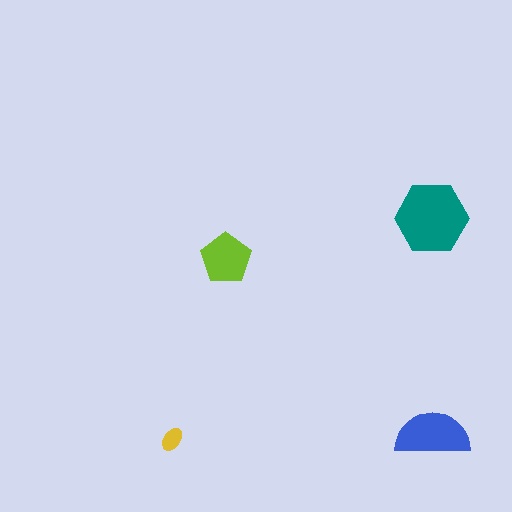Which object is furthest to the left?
The yellow ellipse is leftmost.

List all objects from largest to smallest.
The teal hexagon, the blue semicircle, the lime pentagon, the yellow ellipse.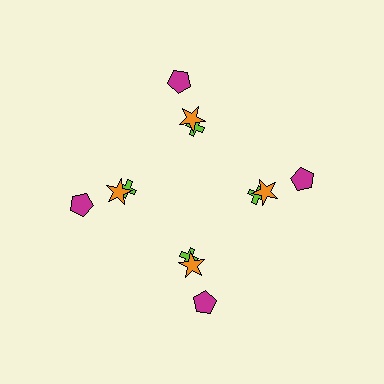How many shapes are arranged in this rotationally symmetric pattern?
There are 12 shapes, arranged in 4 groups of 3.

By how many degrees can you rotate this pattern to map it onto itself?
The pattern maps onto itself every 90 degrees of rotation.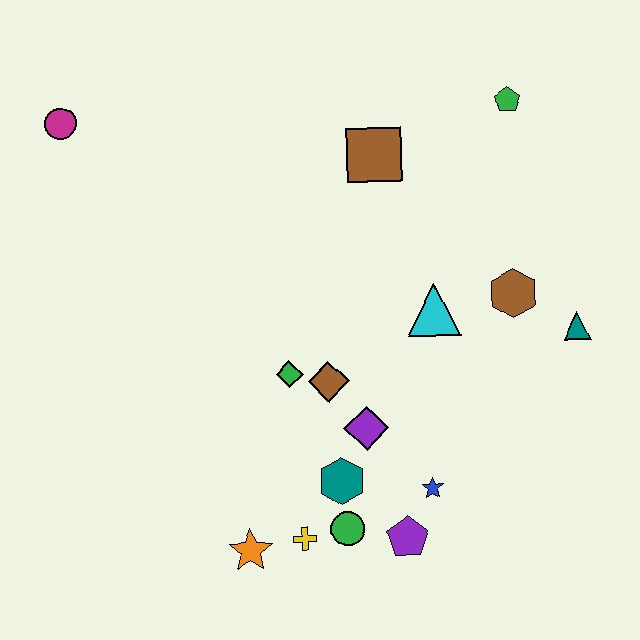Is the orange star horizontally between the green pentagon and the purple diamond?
No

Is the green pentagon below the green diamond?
No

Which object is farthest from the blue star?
The magenta circle is farthest from the blue star.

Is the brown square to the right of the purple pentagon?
No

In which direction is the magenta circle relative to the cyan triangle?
The magenta circle is to the left of the cyan triangle.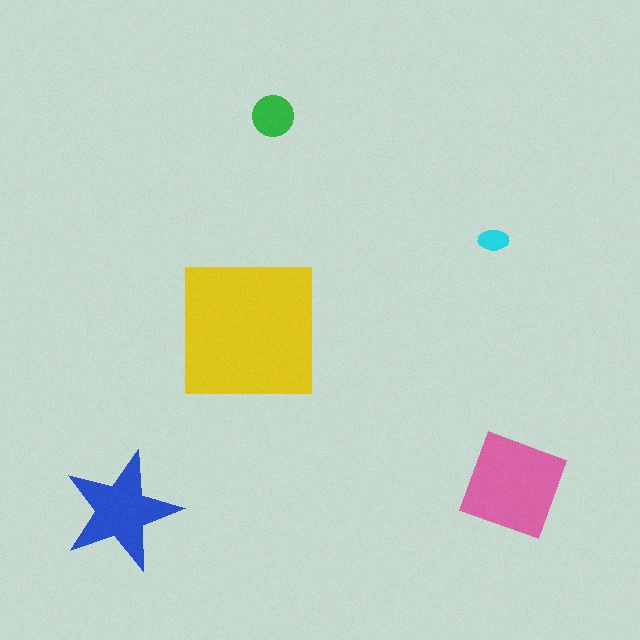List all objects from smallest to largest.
The cyan ellipse, the green circle, the blue star, the pink diamond, the yellow square.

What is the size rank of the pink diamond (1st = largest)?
2nd.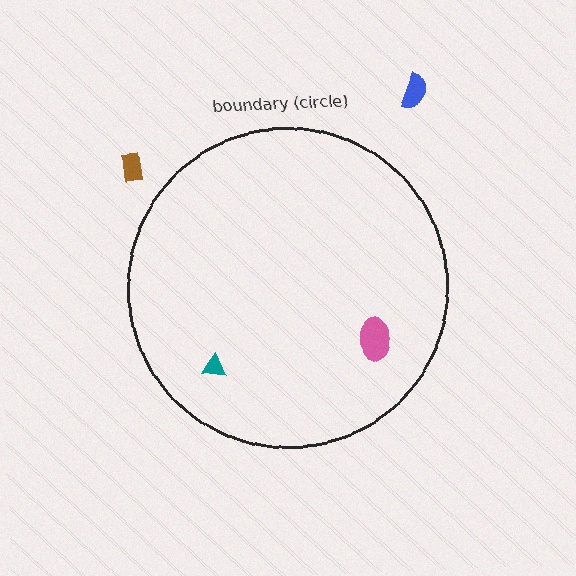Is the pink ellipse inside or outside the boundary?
Inside.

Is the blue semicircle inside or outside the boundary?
Outside.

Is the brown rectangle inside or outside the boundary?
Outside.